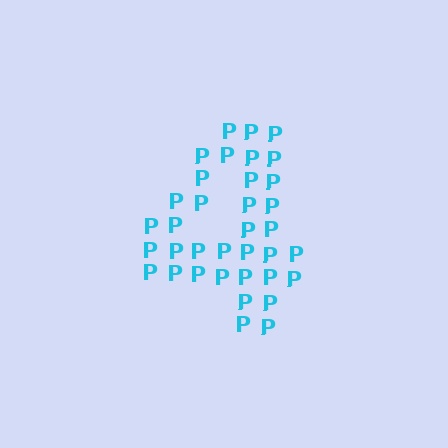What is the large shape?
The large shape is the digit 4.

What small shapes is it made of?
It is made of small letter P's.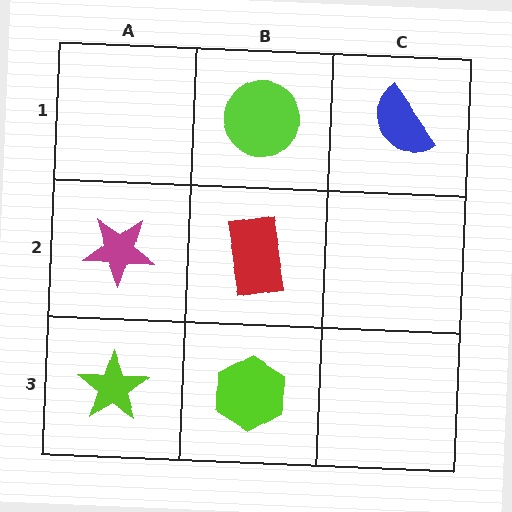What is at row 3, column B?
A lime hexagon.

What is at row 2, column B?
A red rectangle.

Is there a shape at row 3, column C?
No, that cell is empty.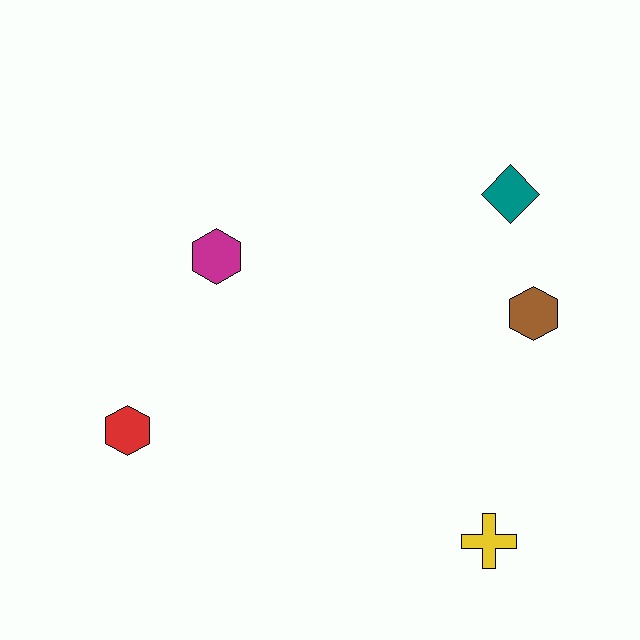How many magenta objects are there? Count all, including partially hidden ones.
There is 1 magenta object.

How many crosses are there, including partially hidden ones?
There is 1 cross.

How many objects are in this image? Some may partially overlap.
There are 5 objects.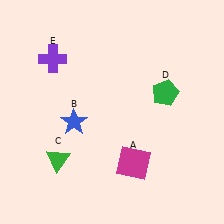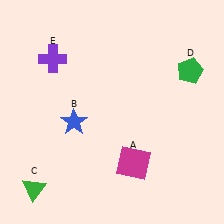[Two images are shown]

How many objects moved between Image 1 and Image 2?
2 objects moved between the two images.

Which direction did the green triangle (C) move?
The green triangle (C) moved down.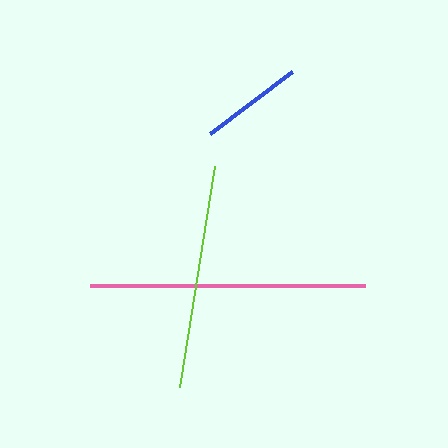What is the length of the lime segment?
The lime segment is approximately 223 pixels long.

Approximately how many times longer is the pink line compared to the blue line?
The pink line is approximately 2.7 times the length of the blue line.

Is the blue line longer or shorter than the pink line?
The pink line is longer than the blue line.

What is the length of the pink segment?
The pink segment is approximately 274 pixels long.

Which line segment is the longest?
The pink line is the longest at approximately 274 pixels.